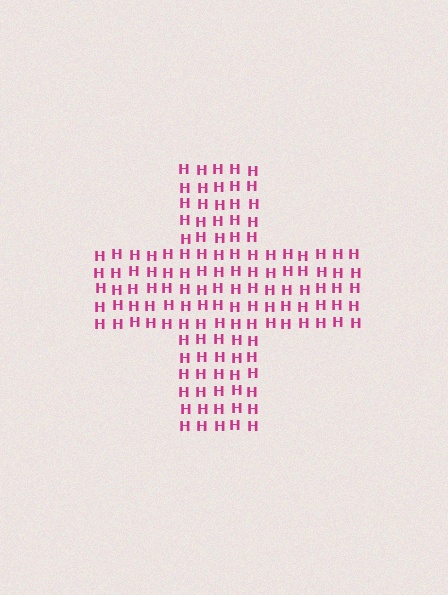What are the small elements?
The small elements are letter H's.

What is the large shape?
The large shape is a cross.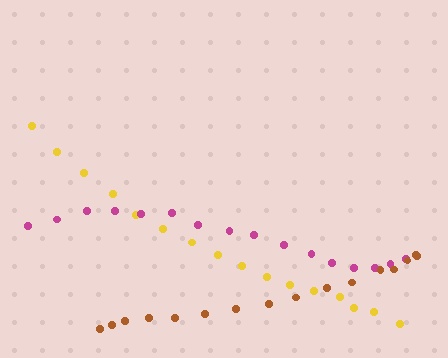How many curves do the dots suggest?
There are 3 distinct paths.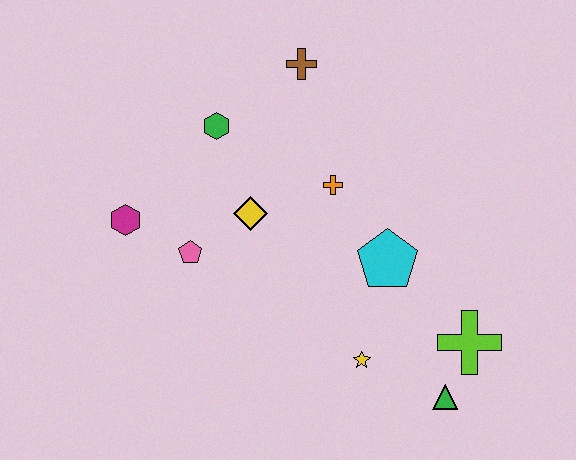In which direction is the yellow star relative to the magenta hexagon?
The yellow star is to the right of the magenta hexagon.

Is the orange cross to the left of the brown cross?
No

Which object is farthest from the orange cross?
The green triangle is farthest from the orange cross.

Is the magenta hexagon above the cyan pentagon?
Yes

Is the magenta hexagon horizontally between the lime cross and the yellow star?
No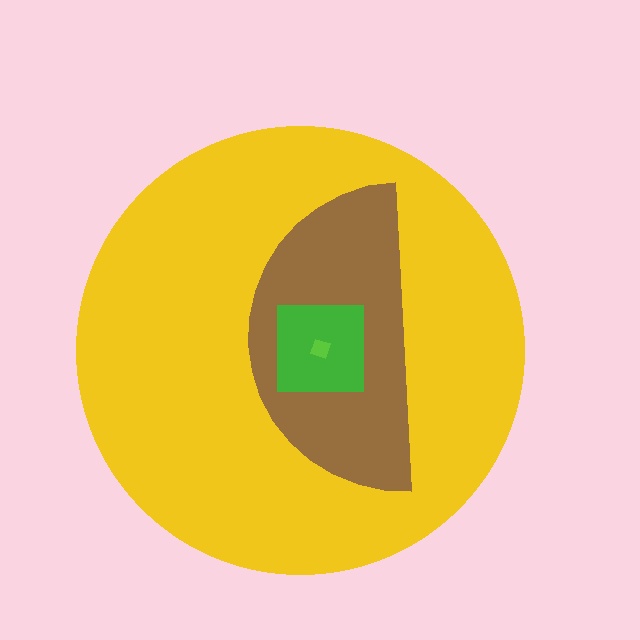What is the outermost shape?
The yellow circle.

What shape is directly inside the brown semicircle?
The green square.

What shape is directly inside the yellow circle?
The brown semicircle.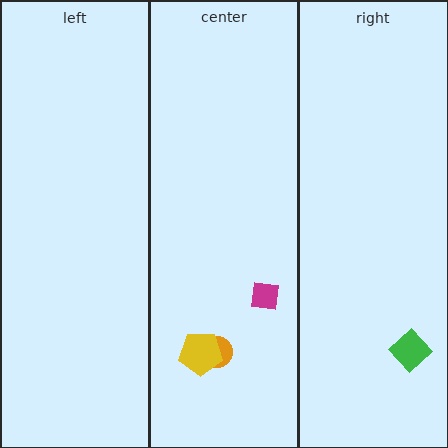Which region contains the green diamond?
The right region.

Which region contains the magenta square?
The center region.